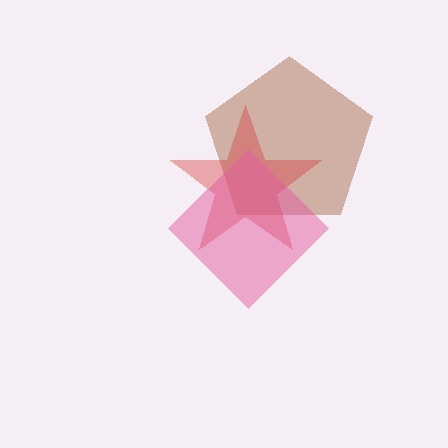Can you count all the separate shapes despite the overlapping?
Yes, there are 3 separate shapes.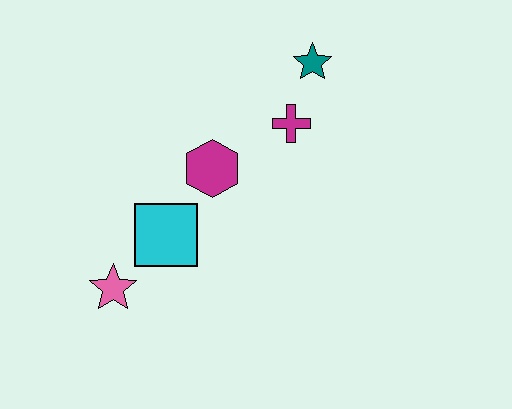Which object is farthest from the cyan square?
The teal star is farthest from the cyan square.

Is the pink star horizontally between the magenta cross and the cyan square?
No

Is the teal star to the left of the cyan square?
No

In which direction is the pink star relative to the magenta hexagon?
The pink star is below the magenta hexagon.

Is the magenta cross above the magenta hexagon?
Yes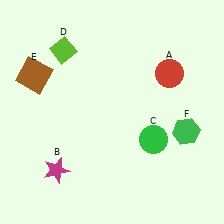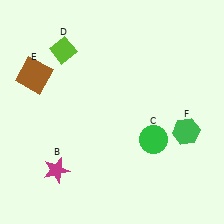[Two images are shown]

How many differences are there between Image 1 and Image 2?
There is 1 difference between the two images.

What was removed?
The red circle (A) was removed in Image 2.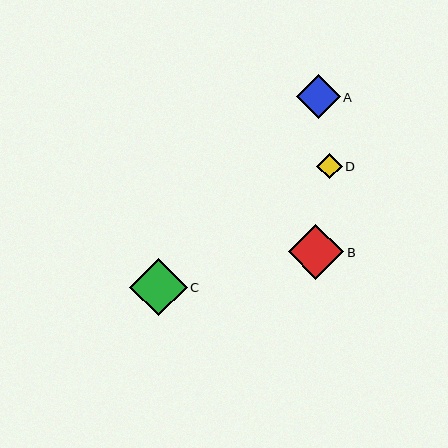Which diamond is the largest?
Diamond C is the largest with a size of approximately 57 pixels.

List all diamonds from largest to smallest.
From largest to smallest: C, B, A, D.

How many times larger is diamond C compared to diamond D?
Diamond C is approximately 2.2 times the size of diamond D.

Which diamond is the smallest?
Diamond D is the smallest with a size of approximately 26 pixels.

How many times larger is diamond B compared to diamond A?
Diamond B is approximately 1.3 times the size of diamond A.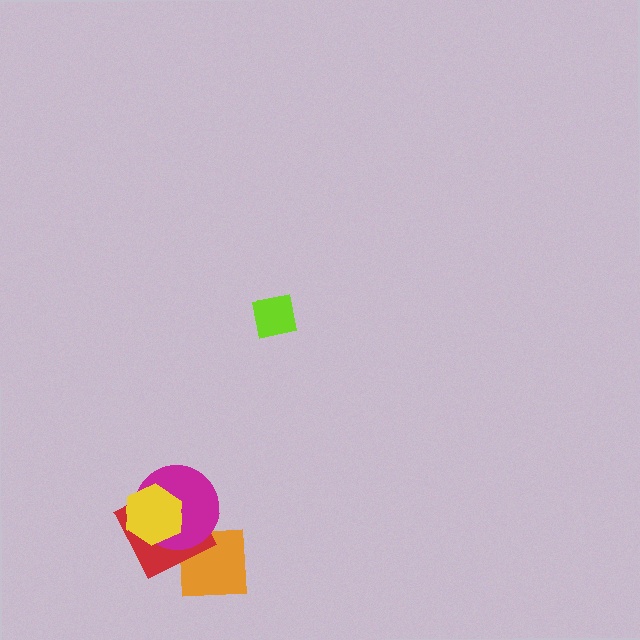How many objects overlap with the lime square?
0 objects overlap with the lime square.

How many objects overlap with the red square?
3 objects overlap with the red square.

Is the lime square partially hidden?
No, no other shape covers it.